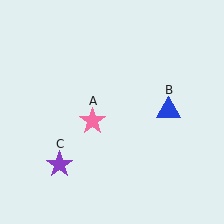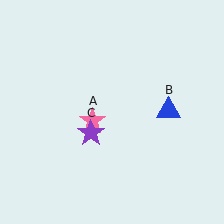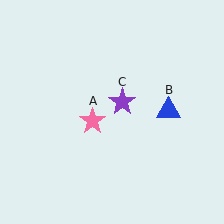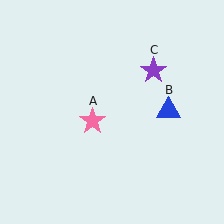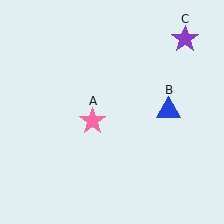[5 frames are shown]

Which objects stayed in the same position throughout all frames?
Pink star (object A) and blue triangle (object B) remained stationary.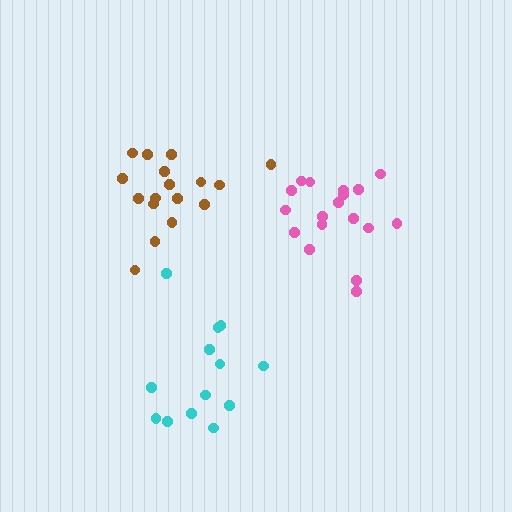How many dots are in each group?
Group 1: 17 dots, Group 2: 18 dots, Group 3: 13 dots (48 total).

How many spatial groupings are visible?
There are 3 spatial groupings.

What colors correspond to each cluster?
The clusters are colored: brown, pink, cyan.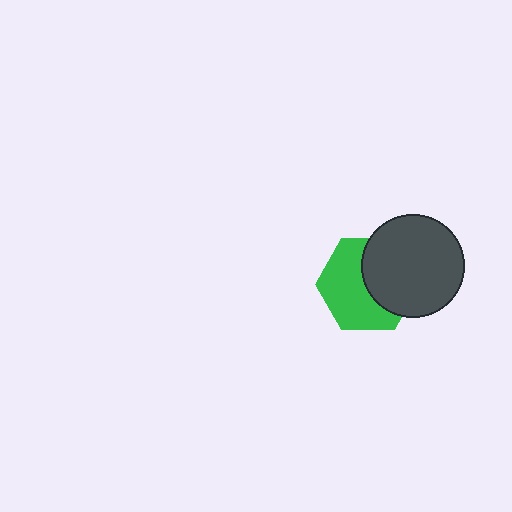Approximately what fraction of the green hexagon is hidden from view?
Roughly 44% of the green hexagon is hidden behind the dark gray circle.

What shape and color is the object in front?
The object in front is a dark gray circle.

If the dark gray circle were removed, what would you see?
You would see the complete green hexagon.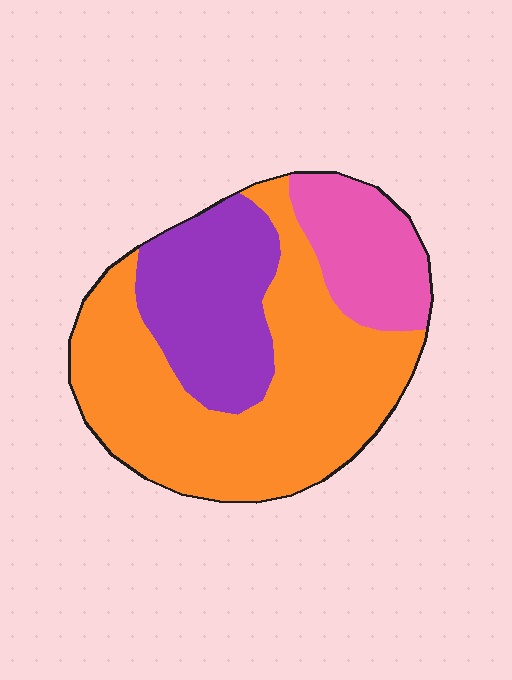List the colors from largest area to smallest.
From largest to smallest: orange, purple, pink.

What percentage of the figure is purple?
Purple takes up between a quarter and a half of the figure.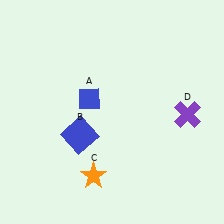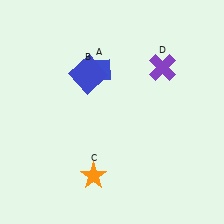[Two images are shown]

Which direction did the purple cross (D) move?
The purple cross (D) moved up.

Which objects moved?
The objects that moved are: the blue diamond (A), the blue square (B), the purple cross (D).